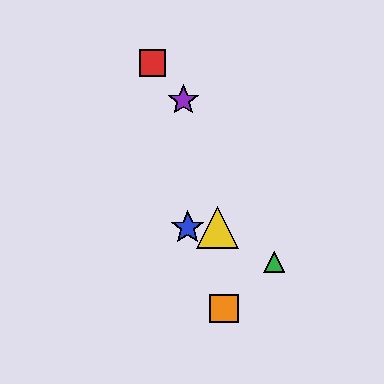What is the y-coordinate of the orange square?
The orange square is at y≈309.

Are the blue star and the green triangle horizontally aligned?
No, the blue star is at y≈228 and the green triangle is at y≈262.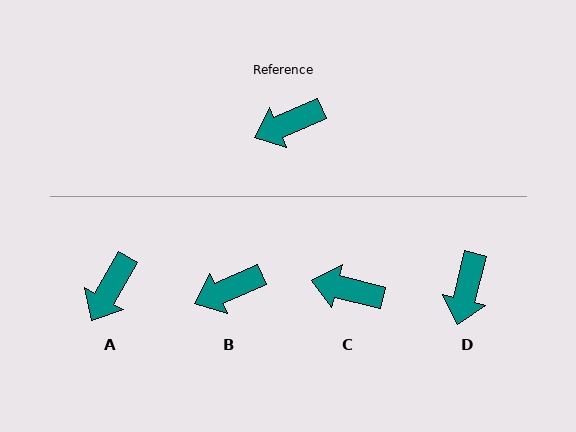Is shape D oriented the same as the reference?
No, it is off by about 53 degrees.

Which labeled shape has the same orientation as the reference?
B.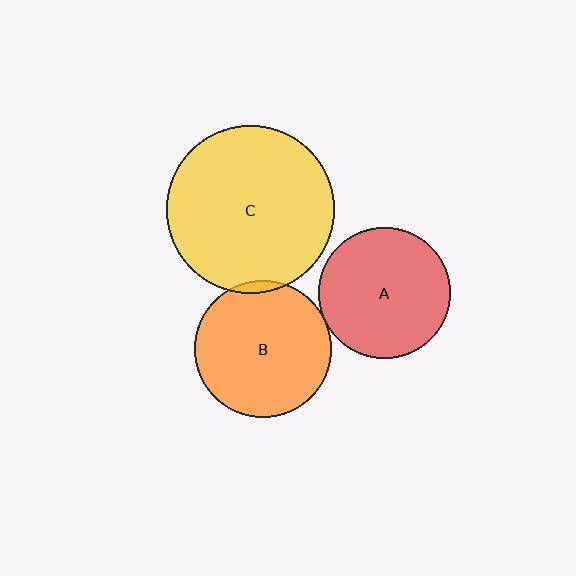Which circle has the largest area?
Circle C (yellow).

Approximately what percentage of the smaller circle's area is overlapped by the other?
Approximately 5%.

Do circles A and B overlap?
Yes.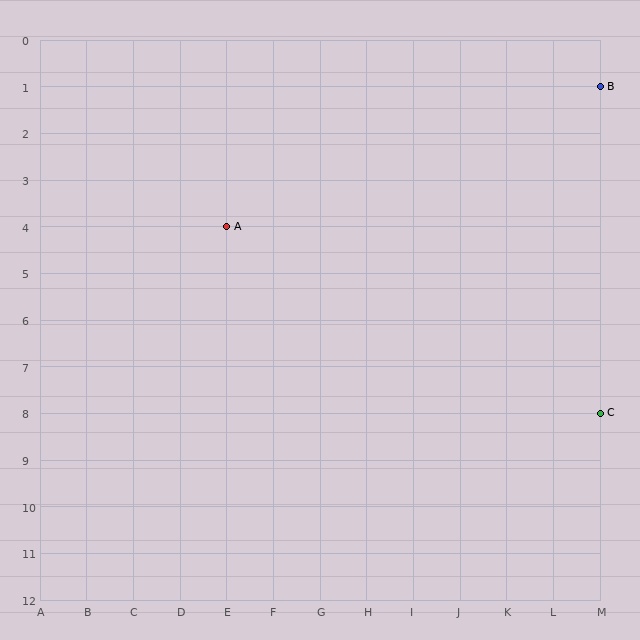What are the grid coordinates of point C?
Point C is at grid coordinates (M, 8).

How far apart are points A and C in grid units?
Points A and C are 8 columns and 4 rows apart (about 8.9 grid units diagonally).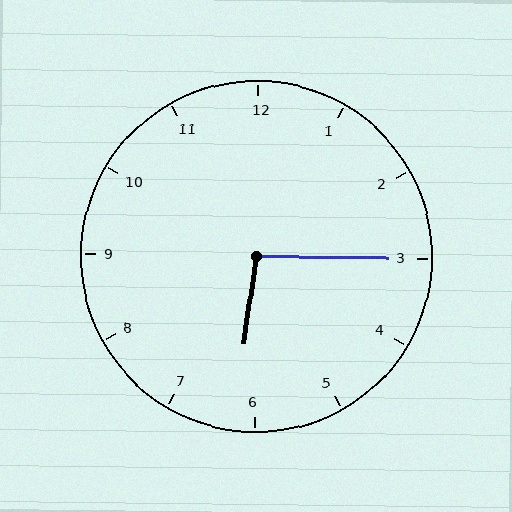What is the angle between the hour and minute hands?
Approximately 98 degrees.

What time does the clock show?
6:15.